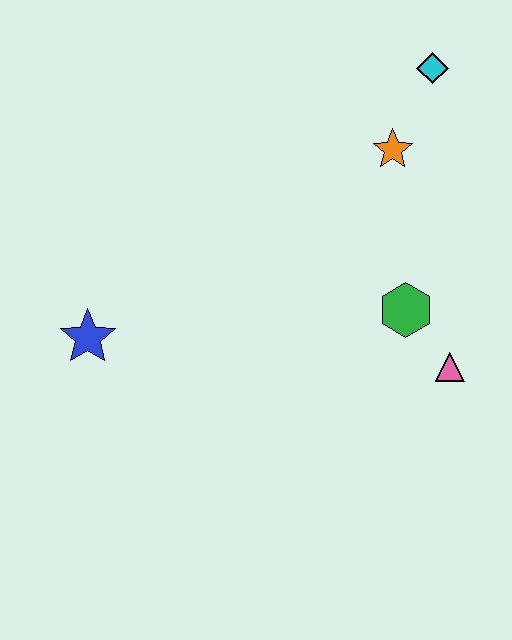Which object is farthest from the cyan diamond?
The blue star is farthest from the cyan diamond.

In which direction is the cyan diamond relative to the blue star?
The cyan diamond is to the right of the blue star.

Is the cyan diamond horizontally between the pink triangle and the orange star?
Yes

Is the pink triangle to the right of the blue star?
Yes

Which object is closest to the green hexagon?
The pink triangle is closest to the green hexagon.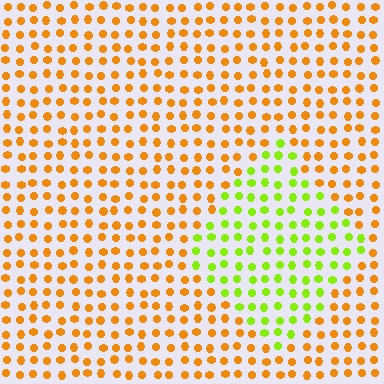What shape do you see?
I see a diamond.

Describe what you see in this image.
The image is filled with small orange elements in a uniform arrangement. A diamond-shaped region is visible where the elements are tinted to a slightly different hue, forming a subtle color boundary.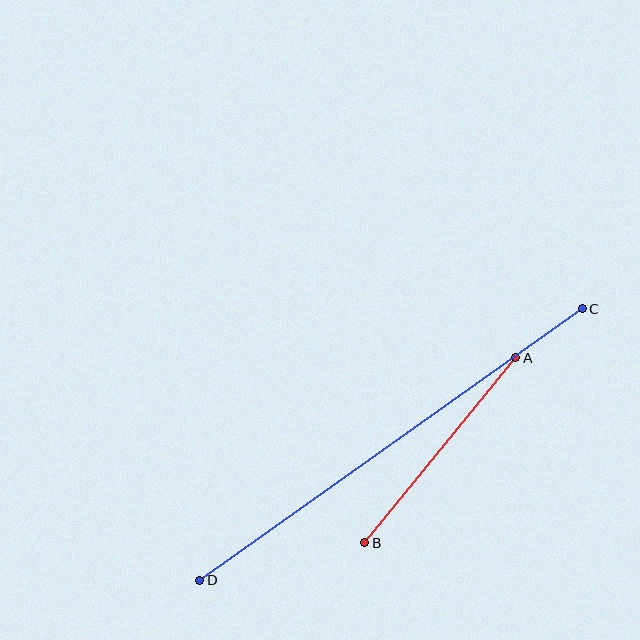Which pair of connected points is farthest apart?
Points C and D are farthest apart.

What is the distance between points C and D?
The distance is approximately 469 pixels.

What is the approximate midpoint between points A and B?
The midpoint is at approximately (440, 450) pixels.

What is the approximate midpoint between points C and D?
The midpoint is at approximately (391, 445) pixels.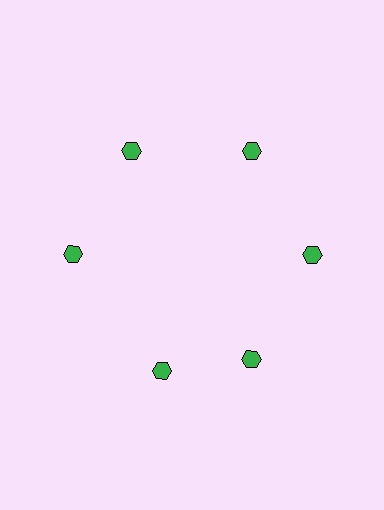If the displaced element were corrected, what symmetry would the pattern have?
It would have 6-fold rotational symmetry — the pattern would map onto itself every 60 degrees.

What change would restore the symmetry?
The symmetry would be restored by rotating it back into even spacing with its neighbors so that all 6 hexagons sit at equal angles and equal distance from the center.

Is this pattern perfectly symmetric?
No. The 6 green hexagons are arranged in a ring, but one element near the 7 o'clock position is rotated out of alignment along the ring, breaking the 6-fold rotational symmetry.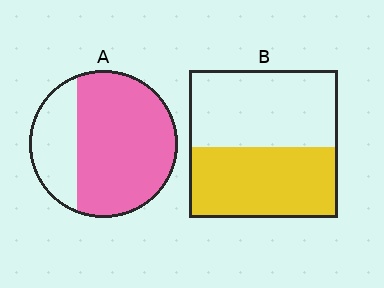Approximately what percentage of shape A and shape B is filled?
A is approximately 70% and B is approximately 50%.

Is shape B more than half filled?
Roughly half.